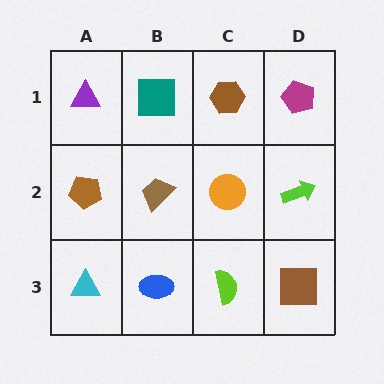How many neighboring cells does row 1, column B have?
3.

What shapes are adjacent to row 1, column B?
A brown trapezoid (row 2, column B), a purple triangle (row 1, column A), a brown hexagon (row 1, column C).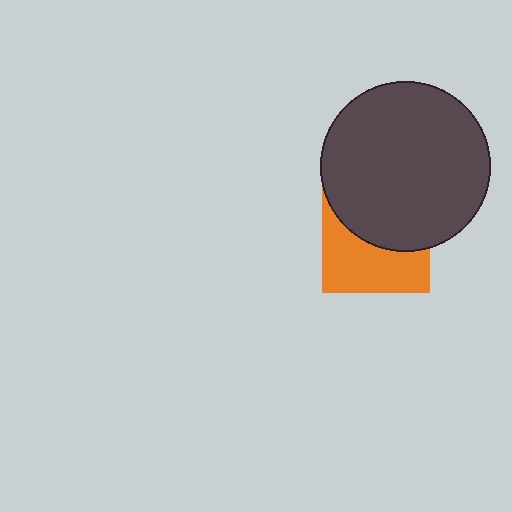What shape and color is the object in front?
The object in front is a dark gray circle.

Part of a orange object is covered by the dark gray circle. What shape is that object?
It is a square.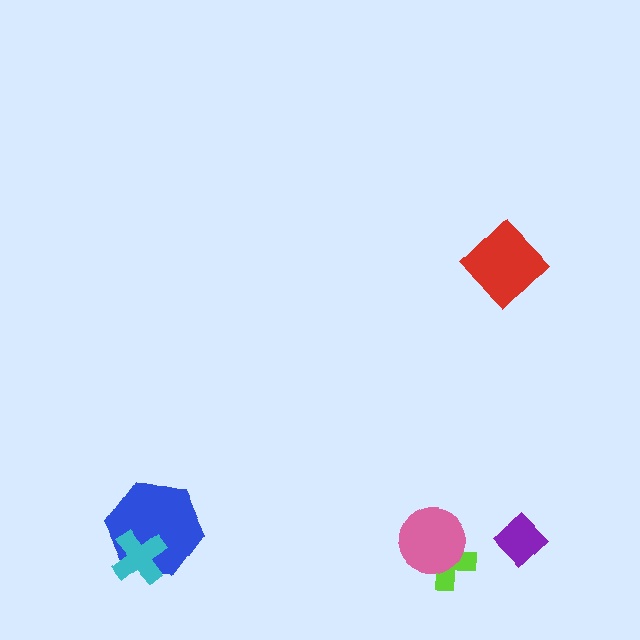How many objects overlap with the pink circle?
1 object overlaps with the pink circle.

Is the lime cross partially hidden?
Yes, it is partially covered by another shape.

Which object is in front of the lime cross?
The pink circle is in front of the lime cross.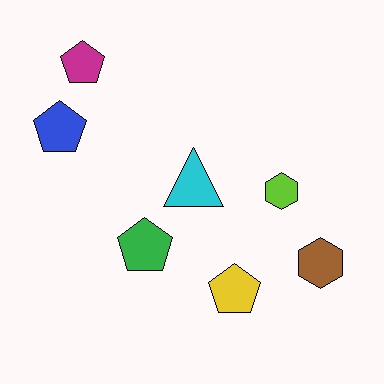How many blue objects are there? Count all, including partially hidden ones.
There is 1 blue object.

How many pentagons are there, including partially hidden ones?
There are 4 pentagons.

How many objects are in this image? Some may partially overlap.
There are 7 objects.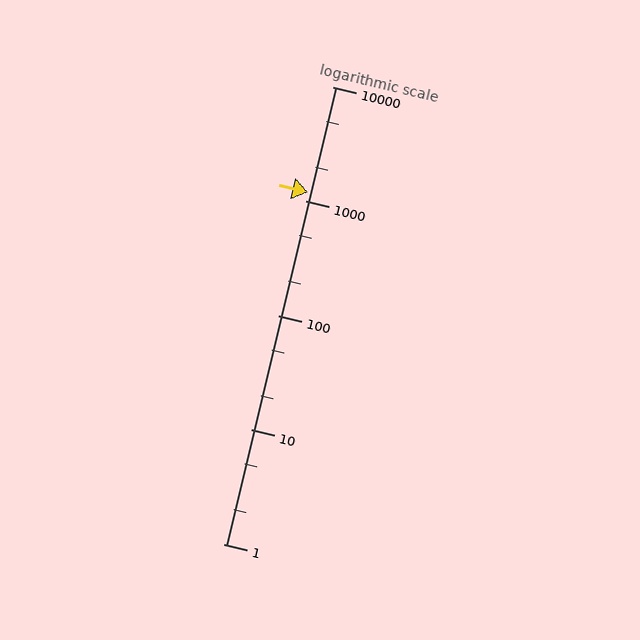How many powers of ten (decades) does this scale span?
The scale spans 4 decades, from 1 to 10000.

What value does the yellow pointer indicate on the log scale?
The pointer indicates approximately 1200.